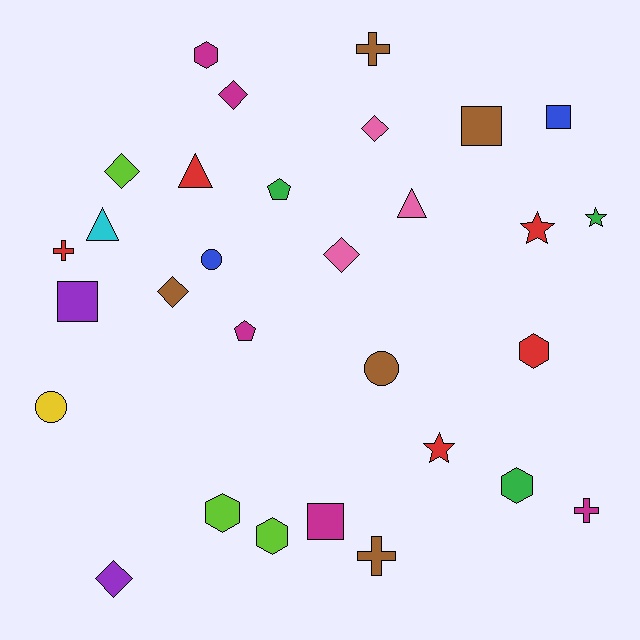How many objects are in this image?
There are 30 objects.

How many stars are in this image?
There are 3 stars.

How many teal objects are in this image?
There are no teal objects.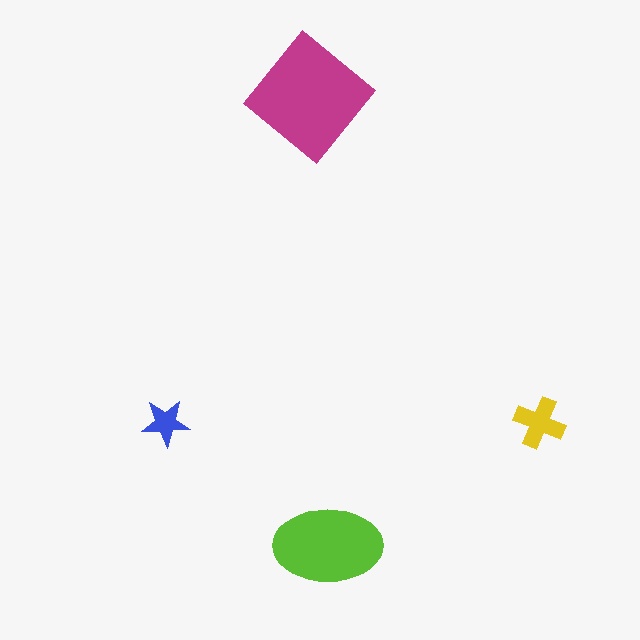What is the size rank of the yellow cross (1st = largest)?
3rd.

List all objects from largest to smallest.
The magenta diamond, the lime ellipse, the yellow cross, the blue star.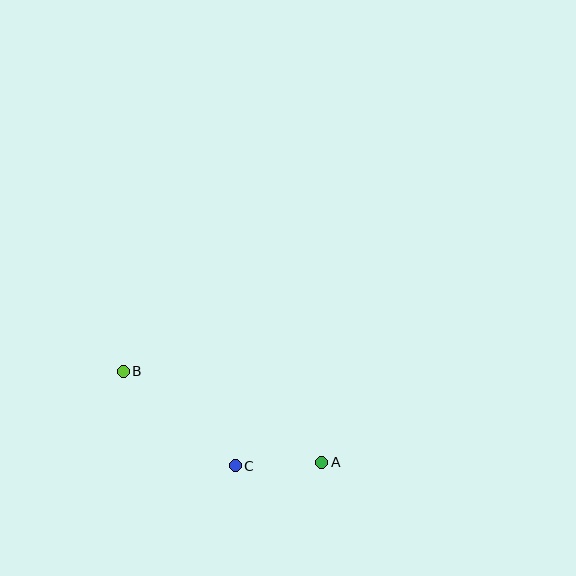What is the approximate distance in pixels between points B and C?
The distance between B and C is approximately 147 pixels.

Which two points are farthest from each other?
Points A and B are farthest from each other.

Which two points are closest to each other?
Points A and C are closest to each other.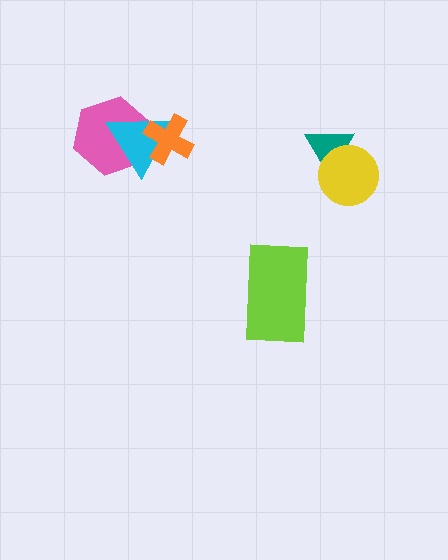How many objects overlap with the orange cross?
2 objects overlap with the orange cross.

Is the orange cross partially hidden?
No, no other shape covers it.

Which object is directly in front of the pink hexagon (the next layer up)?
The cyan triangle is directly in front of the pink hexagon.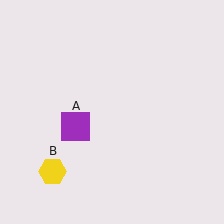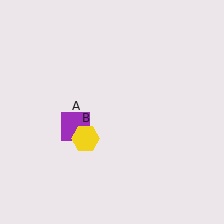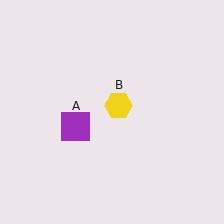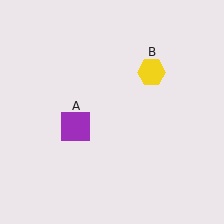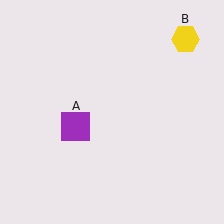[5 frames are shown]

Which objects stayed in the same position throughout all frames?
Purple square (object A) remained stationary.